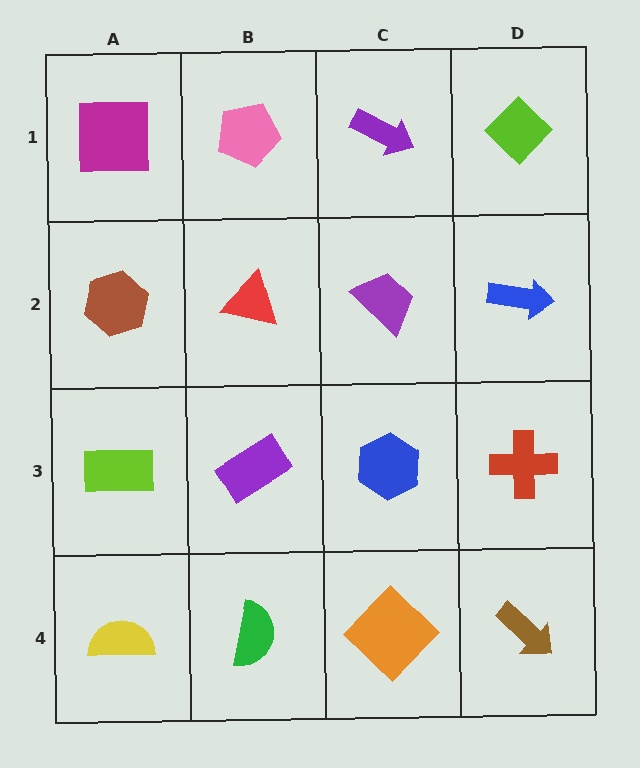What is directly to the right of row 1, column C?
A lime diamond.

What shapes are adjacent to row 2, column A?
A magenta square (row 1, column A), a lime rectangle (row 3, column A), a red triangle (row 2, column B).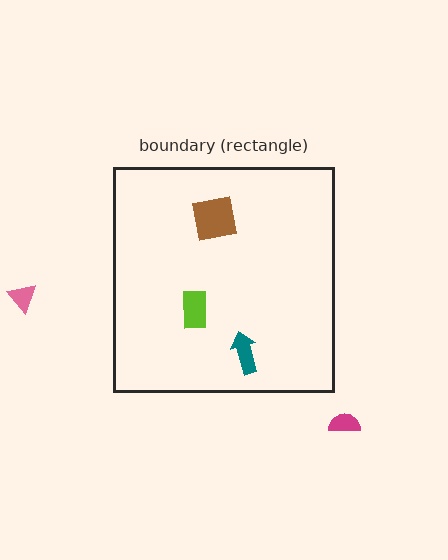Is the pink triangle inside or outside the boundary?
Outside.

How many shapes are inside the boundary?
3 inside, 2 outside.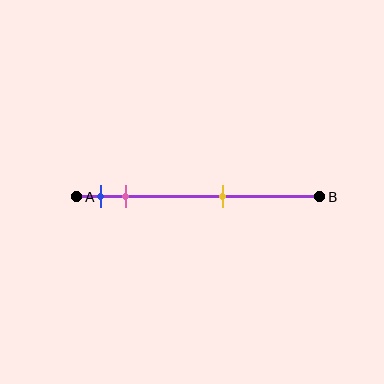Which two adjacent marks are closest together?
The blue and pink marks are the closest adjacent pair.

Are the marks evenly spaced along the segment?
No, the marks are not evenly spaced.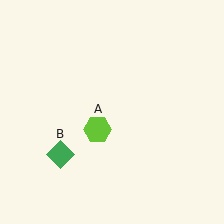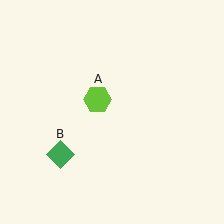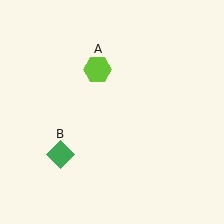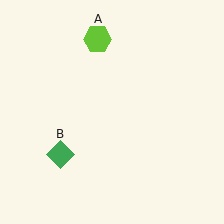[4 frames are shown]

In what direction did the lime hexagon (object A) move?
The lime hexagon (object A) moved up.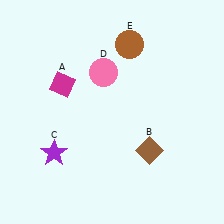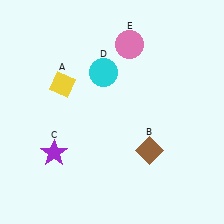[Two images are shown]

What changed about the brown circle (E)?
In Image 1, E is brown. In Image 2, it changed to pink.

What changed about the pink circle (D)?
In Image 1, D is pink. In Image 2, it changed to cyan.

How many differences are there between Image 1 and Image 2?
There are 3 differences between the two images.